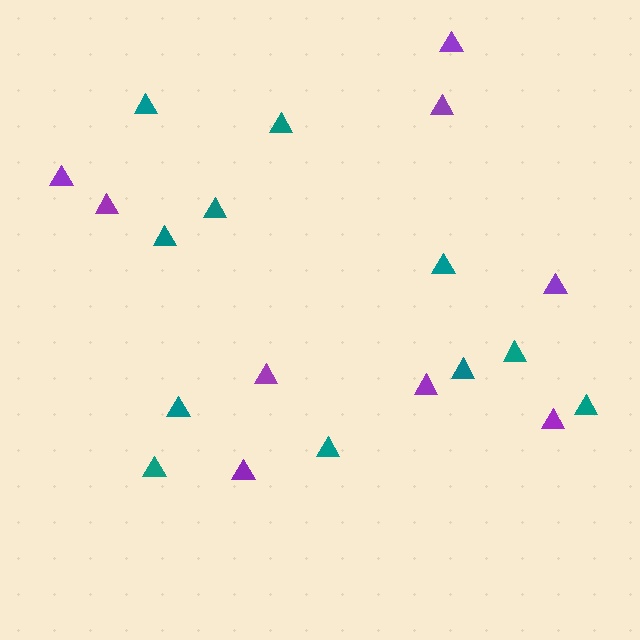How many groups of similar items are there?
There are 2 groups: one group of purple triangles (9) and one group of teal triangles (11).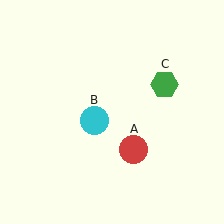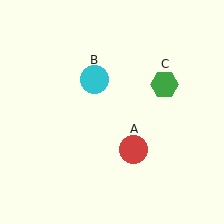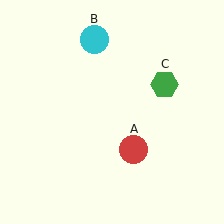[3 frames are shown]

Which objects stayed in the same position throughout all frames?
Red circle (object A) and green hexagon (object C) remained stationary.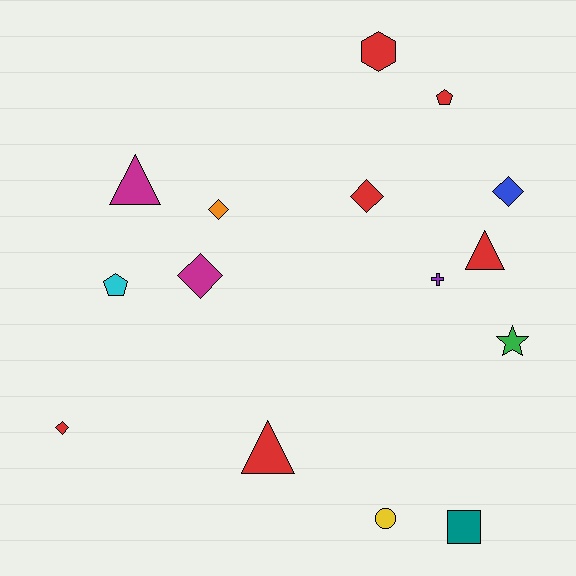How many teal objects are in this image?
There is 1 teal object.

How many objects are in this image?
There are 15 objects.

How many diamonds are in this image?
There are 5 diamonds.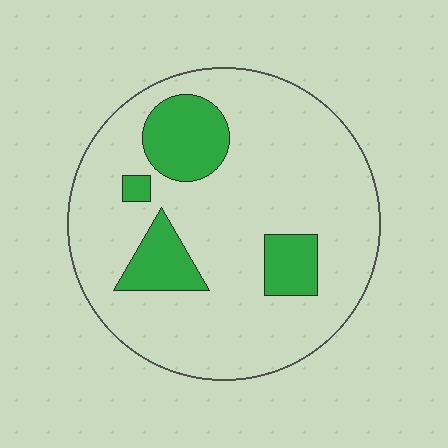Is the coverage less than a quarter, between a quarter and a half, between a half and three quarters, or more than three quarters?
Less than a quarter.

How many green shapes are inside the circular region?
4.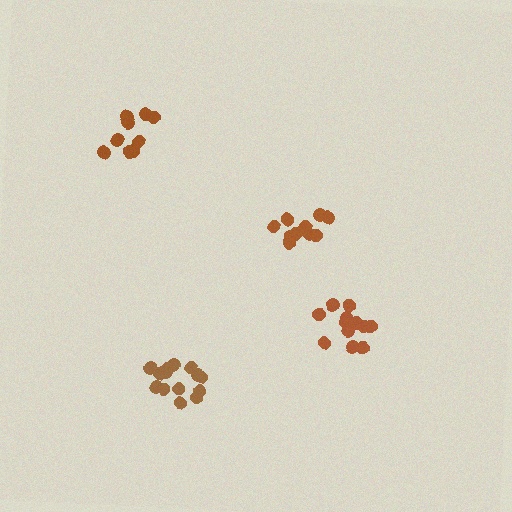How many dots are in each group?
Group 1: 13 dots, Group 2: 10 dots, Group 3: 9 dots, Group 4: 14 dots (46 total).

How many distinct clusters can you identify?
There are 4 distinct clusters.